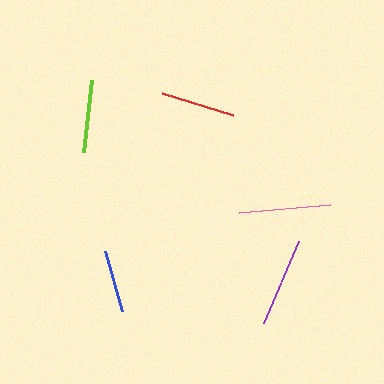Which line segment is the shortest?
The blue line is the shortest at approximately 62 pixels.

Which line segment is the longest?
The pink line is the longest at approximately 92 pixels.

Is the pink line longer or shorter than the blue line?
The pink line is longer than the blue line.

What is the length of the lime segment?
The lime segment is approximately 73 pixels long.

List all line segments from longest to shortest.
From longest to shortest: pink, purple, red, lime, blue.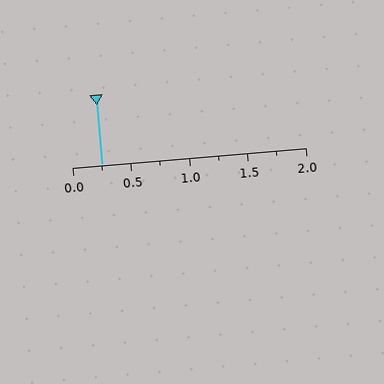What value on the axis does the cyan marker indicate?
The marker indicates approximately 0.25.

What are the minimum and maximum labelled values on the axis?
The axis runs from 0.0 to 2.0.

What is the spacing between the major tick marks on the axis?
The major ticks are spaced 0.5 apart.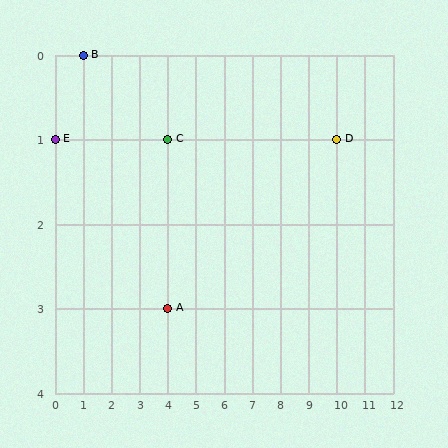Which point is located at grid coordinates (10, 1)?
Point D is at (10, 1).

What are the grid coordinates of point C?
Point C is at grid coordinates (4, 1).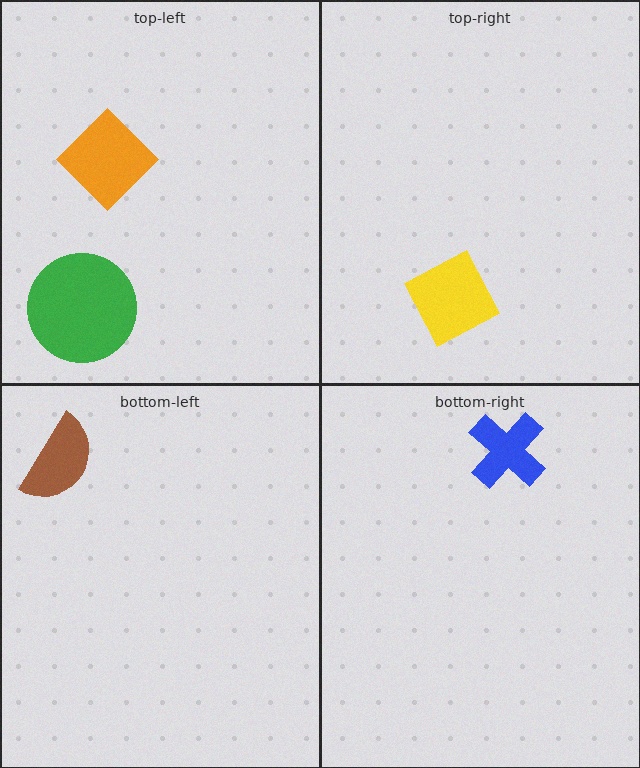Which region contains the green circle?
The top-left region.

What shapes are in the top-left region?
The orange diamond, the green circle.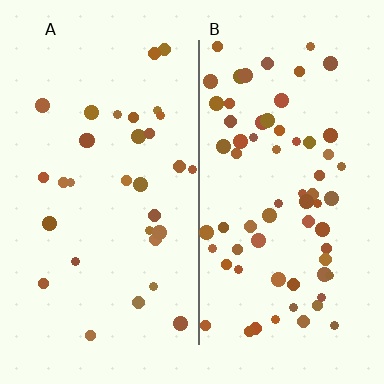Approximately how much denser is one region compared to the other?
Approximately 2.2× — region B over region A.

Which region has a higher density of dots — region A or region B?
B (the right).